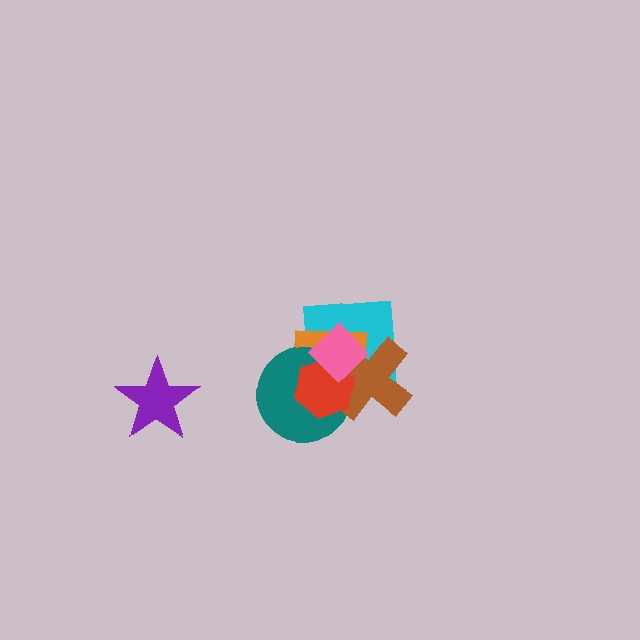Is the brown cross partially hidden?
Yes, it is partially covered by another shape.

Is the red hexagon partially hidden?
Yes, it is partially covered by another shape.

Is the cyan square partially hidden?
Yes, it is partially covered by another shape.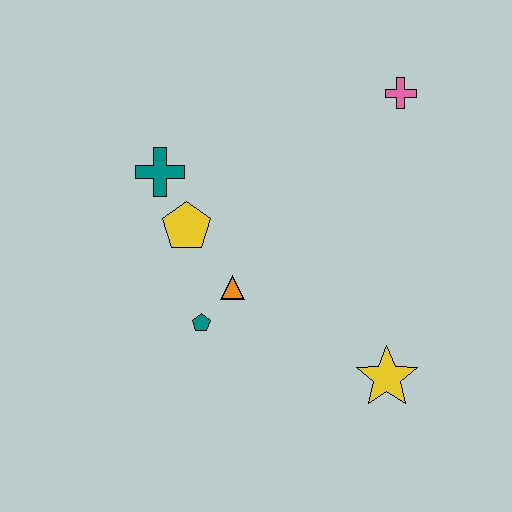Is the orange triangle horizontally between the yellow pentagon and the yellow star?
Yes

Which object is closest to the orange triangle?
The teal pentagon is closest to the orange triangle.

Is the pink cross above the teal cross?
Yes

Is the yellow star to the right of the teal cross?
Yes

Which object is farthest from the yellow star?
The teal cross is farthest from the yellow star.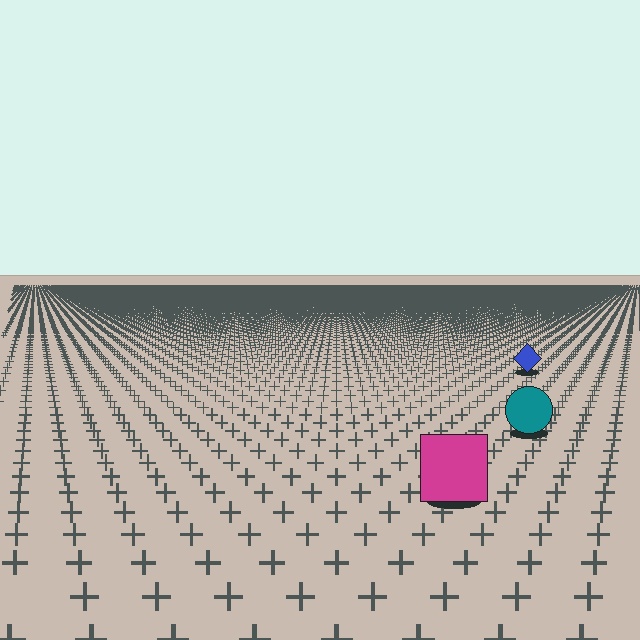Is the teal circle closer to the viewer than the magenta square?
No. The magenta square is closer — you can tell from the texture gradient: the ground texture is coarser near it.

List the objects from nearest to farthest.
From nearest to farthest: the magenta square, the teal circle, the blue diamond.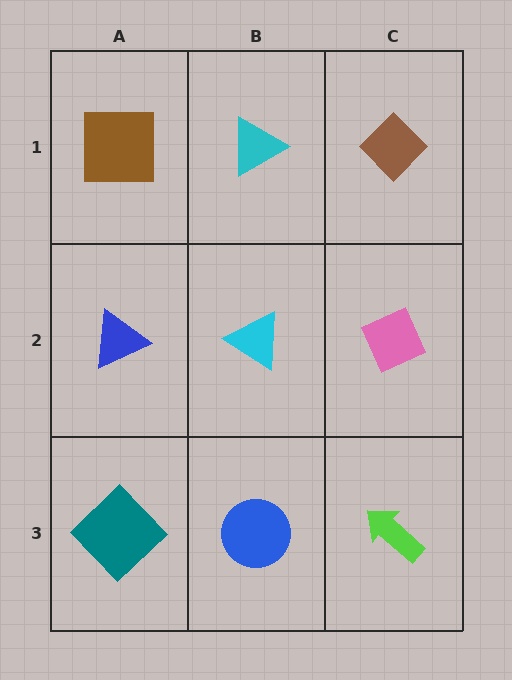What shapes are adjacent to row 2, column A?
A brown square (row 1, column A), a teal diamond (row 3, column A), a cyan triangle (row 2, column B).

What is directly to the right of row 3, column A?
A blue circle.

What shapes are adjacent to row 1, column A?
A blue triangle (row 2, column A), a cyan triangle (row 1, column B).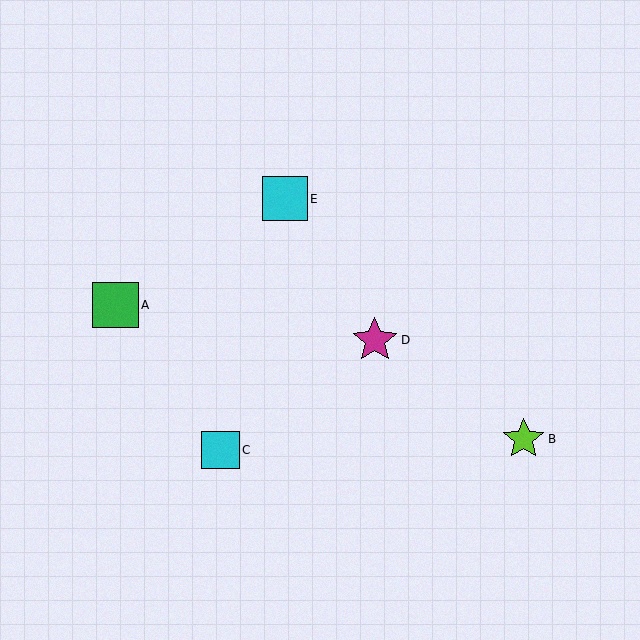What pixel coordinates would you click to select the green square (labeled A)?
Click at (115, 305) to select the green square A.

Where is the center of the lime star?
The center of the lime star is at (524, 439).